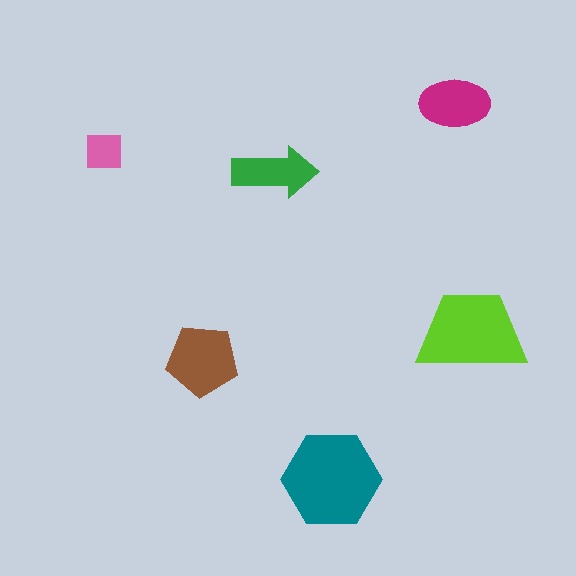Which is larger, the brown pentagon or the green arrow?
The brown pentagon.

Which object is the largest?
The teal hexagon.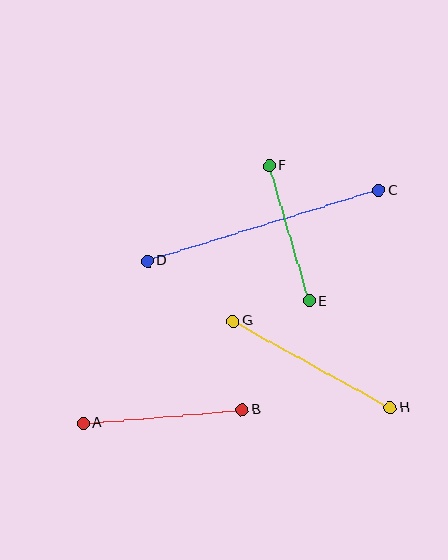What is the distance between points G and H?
The distance is approximately 179 pixels.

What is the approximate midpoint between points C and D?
The midpoint is at approximately (263, 225) pixels.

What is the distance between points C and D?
The distance is approximately 242 pixels.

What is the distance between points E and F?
The distance is approximately 141 pixels.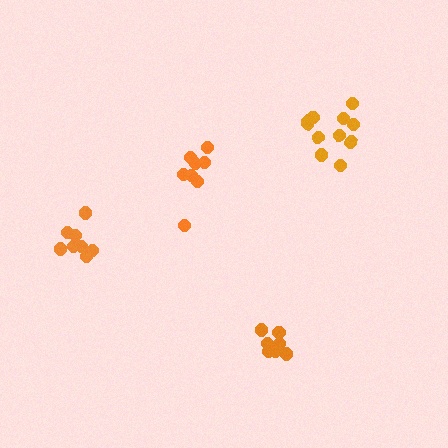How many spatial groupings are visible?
There are 4 spatial groupings.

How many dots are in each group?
Group 1: 8 dots, Group 2: 9 dots, Group 3: 7 dots, Group 4: 11 dots (35 total).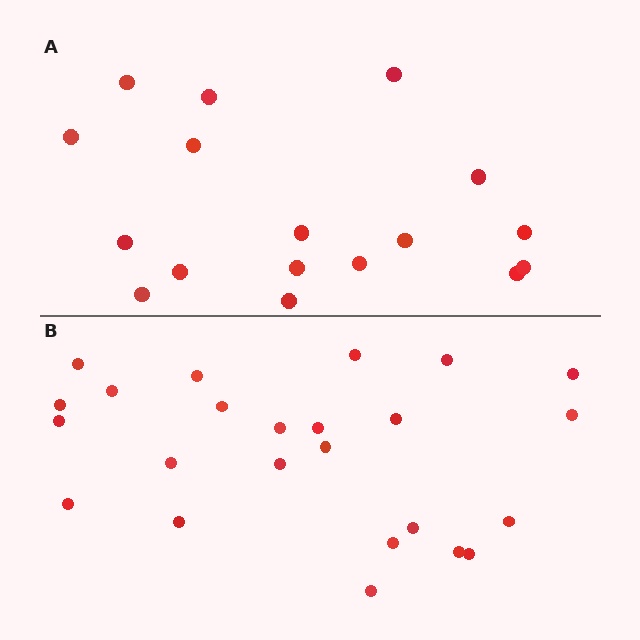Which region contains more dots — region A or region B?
Region B (the bottom region) has more dots.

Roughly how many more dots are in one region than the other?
Region B has roughly 8 or so more dots than region A.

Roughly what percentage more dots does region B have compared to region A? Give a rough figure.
About 40% more.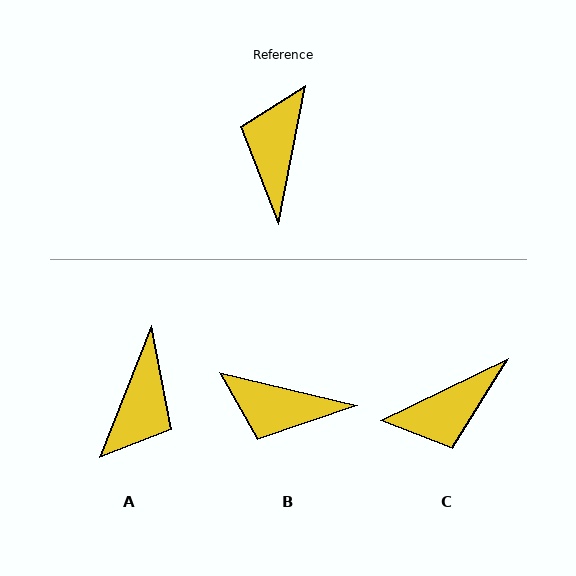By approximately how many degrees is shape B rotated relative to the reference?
Approximately 87 degrees counter-clockwise.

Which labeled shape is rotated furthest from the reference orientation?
A, about 169 degrees away.